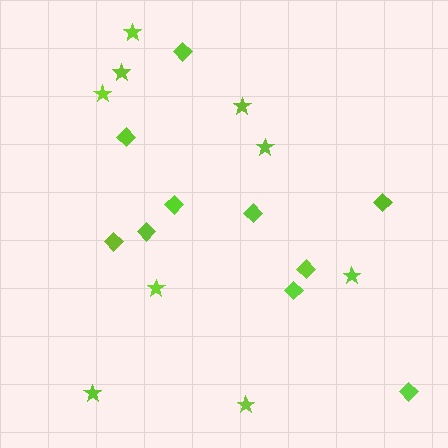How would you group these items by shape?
There are 2 groups: one group of diamonds (10) and one group of stars (9).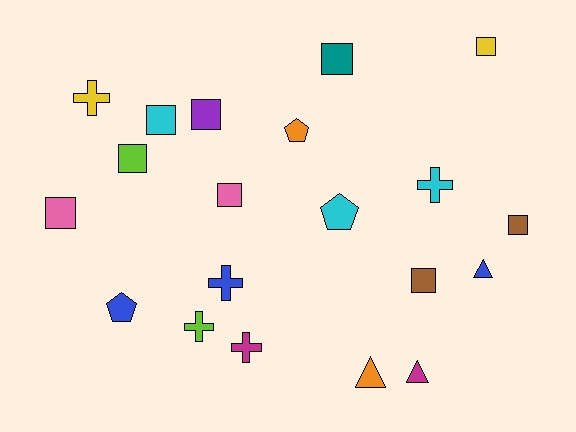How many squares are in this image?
There are 9 squares.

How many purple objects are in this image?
There is 1 purple object.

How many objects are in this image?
There are 20 objects.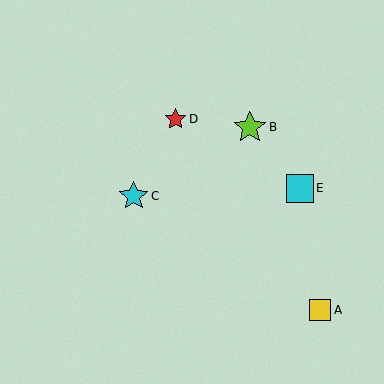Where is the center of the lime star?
The center of the lime star is at (250, 127).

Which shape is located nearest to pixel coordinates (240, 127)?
The lime star (labeled B) at (250, 127) is nearest to that location.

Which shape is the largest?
The lime star (labeled B) is the largest.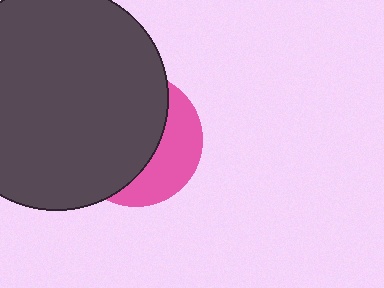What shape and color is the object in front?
The object in front is a dark gray circle.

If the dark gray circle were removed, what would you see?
You would see the complete pink circle.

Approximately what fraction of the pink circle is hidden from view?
Roughly 65% of the pink circle is hidden behind the dark gray circle.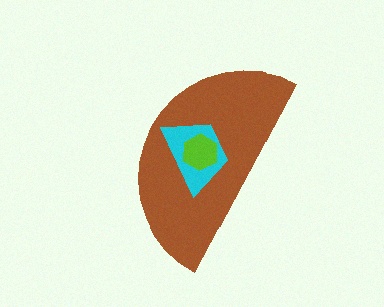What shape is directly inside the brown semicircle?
The cyan trapezoid.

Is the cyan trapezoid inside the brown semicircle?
Yes.